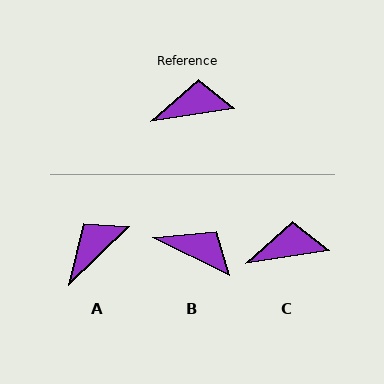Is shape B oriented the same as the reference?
No, it is off by about 35 degrees.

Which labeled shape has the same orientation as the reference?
C.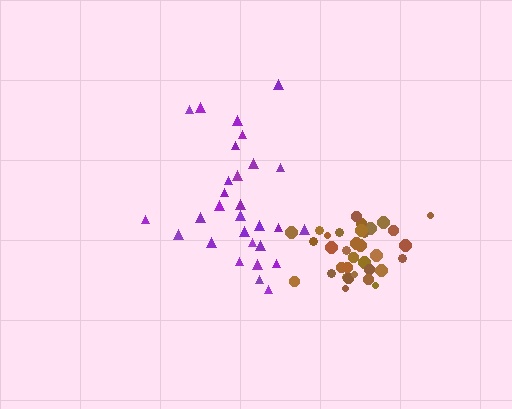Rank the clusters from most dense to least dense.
brown, purple.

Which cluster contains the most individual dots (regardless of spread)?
Brown (34).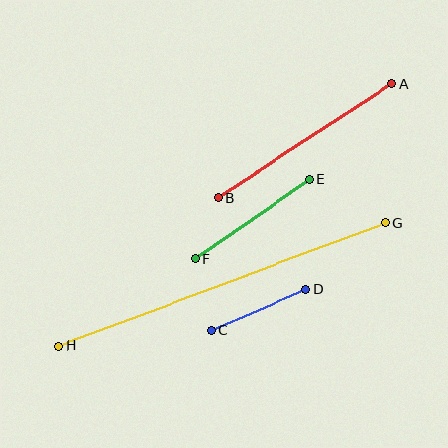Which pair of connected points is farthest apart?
Points G and H are farthest apart.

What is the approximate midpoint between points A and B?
The midpoint is at approximately (305, 141) pixels.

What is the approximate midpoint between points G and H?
The midpoint is at approximately (222, 285) pixels.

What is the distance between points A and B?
The distance is approximately 207 pixels.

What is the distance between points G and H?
The distance is approximately 348 pixels.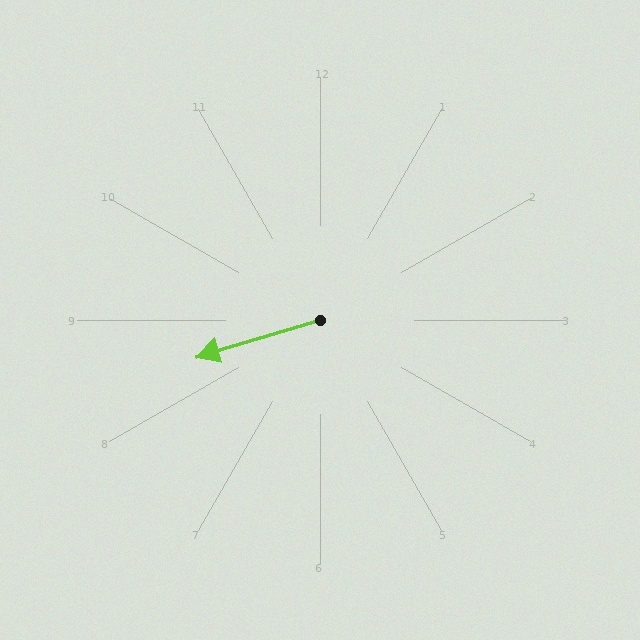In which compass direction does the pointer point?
West.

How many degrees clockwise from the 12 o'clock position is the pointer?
Approximately 253 degrees.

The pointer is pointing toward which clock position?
Roughly 8 o'clock.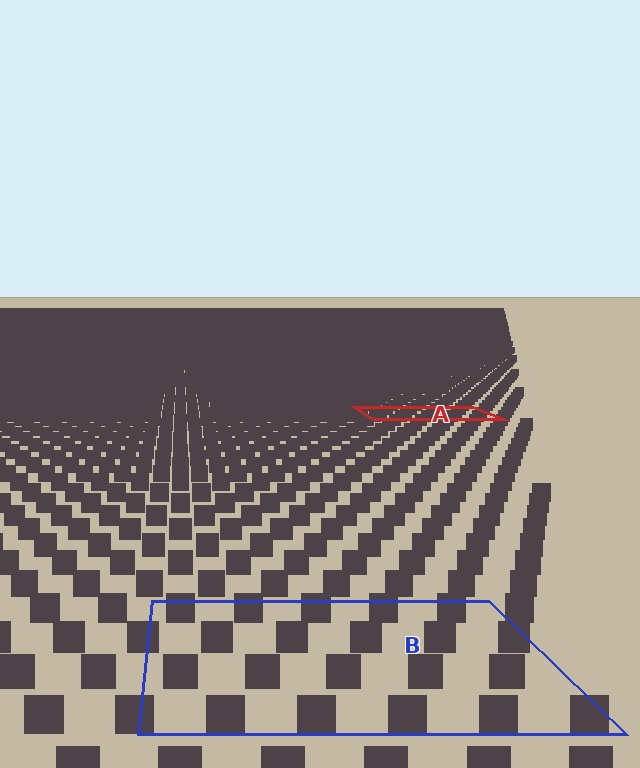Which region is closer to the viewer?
Region B is closer. The texture elements there are larger and more spread out.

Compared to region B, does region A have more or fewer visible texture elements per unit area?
Region A has more texture elements per unit area — they are packed more densely because it is farther away.